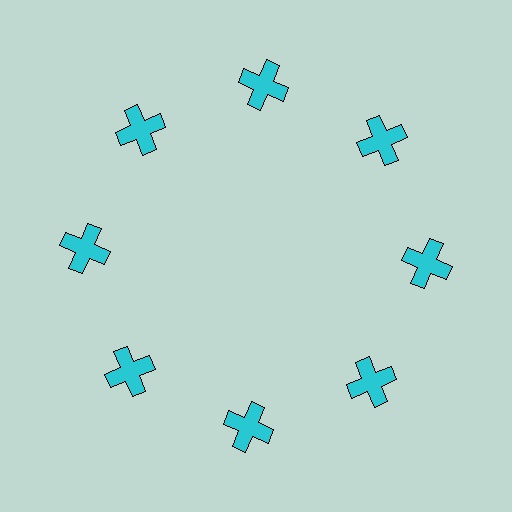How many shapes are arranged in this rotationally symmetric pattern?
There are 8 shapes, arranged in 8 groups of 1.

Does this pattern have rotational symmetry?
Yes, this pattern has 8-fold rotational symmetry. It looks the same after rotating 45 degrees around the center.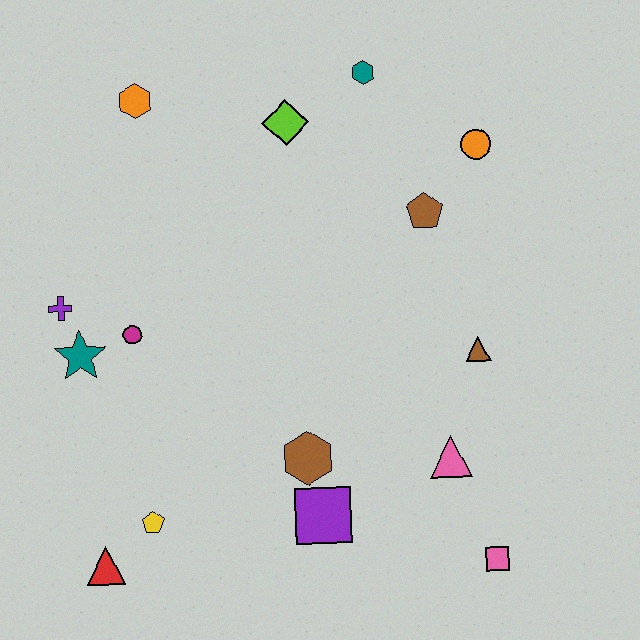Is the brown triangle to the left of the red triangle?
No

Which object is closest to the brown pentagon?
The orange circle is closest to the brown pentagon.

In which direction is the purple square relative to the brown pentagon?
The purple square is below the brown pentagon.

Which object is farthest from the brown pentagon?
The red triangle is farthest from the brown pentagon.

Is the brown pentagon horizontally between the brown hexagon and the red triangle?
No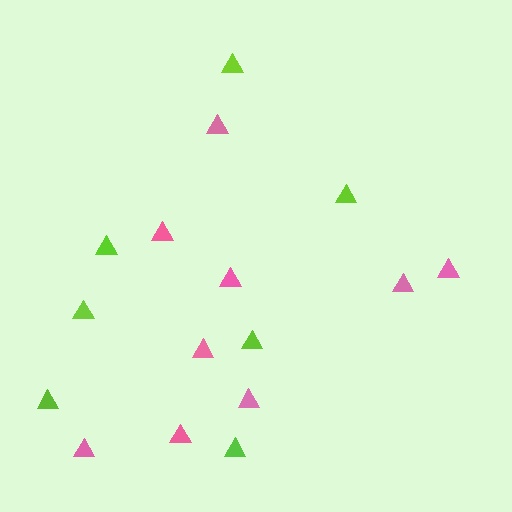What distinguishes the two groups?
There are 2 groups: one group of pink triangles (9) and one group of lime triangles (7).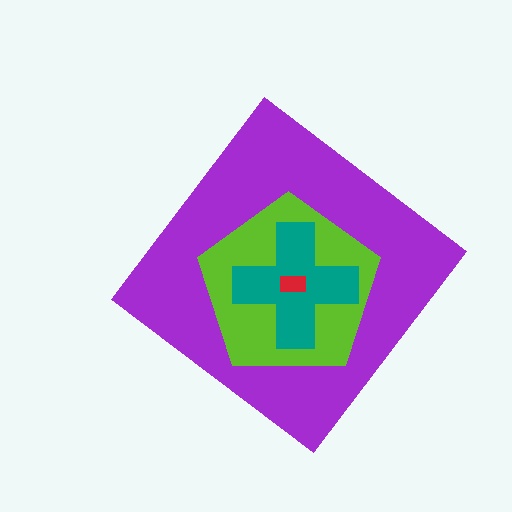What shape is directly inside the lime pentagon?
The teal cross.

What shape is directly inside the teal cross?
The red rectangle.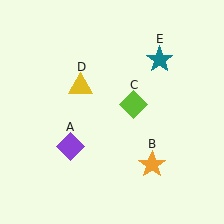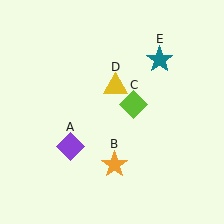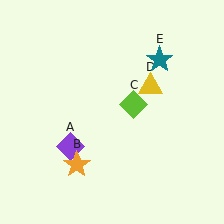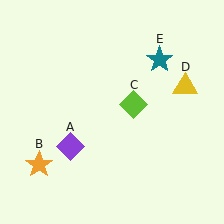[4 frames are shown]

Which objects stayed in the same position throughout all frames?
Purple diamond (object A) and lime diamond (object C) and teal star (object E) remained stationary.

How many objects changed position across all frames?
2 objects changed position: orange star (object B), yellow triangle (object D).